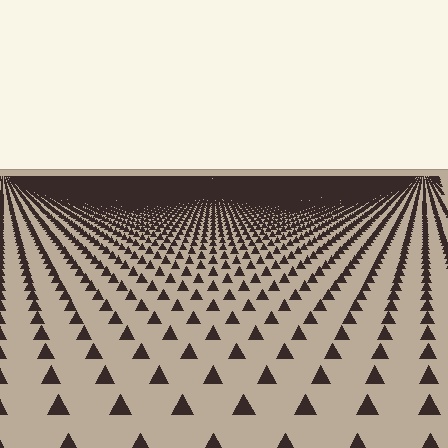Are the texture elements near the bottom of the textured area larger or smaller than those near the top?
Larger. Near the bottom, elements are closer to the viewer and appear at a bigger on-screen size.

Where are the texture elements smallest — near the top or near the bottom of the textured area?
Near the top.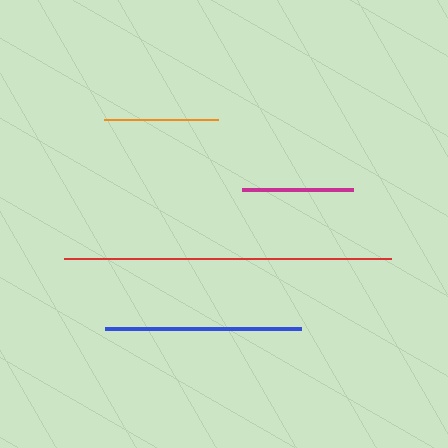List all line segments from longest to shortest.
From longest to shortest: red, blue, orange, magenta.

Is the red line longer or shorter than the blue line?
The red line is longer than the blue line.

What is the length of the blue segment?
The blue segment is approximately 196 pixels long.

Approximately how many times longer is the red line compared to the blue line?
The red line is approximately 1.7 times the length of the blue line.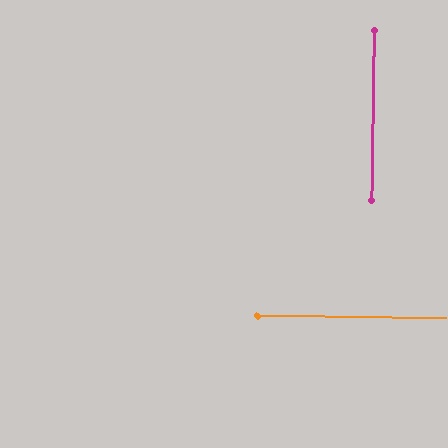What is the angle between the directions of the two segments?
Approximately 90 degrees.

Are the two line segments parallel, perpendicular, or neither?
Perpendicular — they meet at approximately 90°.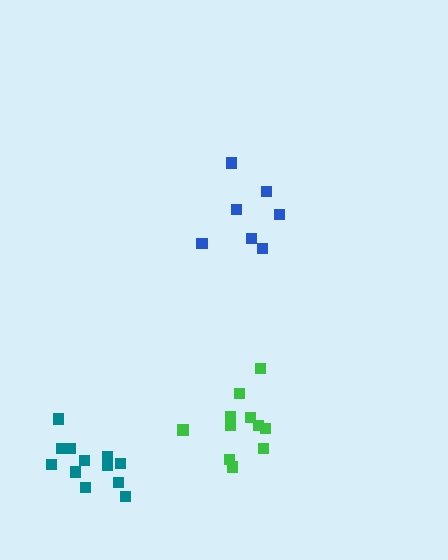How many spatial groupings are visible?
There are 3 spatial groupings.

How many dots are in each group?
Group 1: 7 dots, Group 2: 12 dots, Group 3: 12 dots (31 total).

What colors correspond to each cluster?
The clusters are colored: blue, green, teal.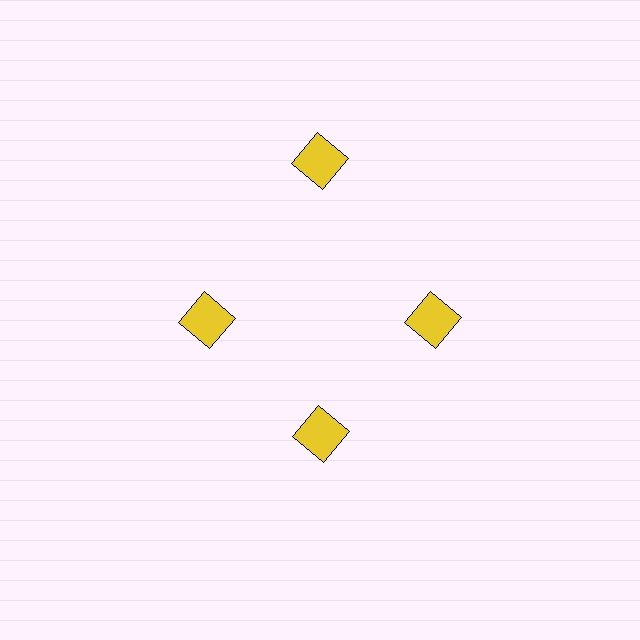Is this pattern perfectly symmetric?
No. The 4 yellow squares are arranged in a ring, but one element near the 12 o'clock position is pushed outward from the center, breaking the 4-fold rotational symmetry.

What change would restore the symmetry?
The symmetry would be restored by moving it inward, back onto the ring so that all 4 squares sit at equal angles and equal distance from the center.